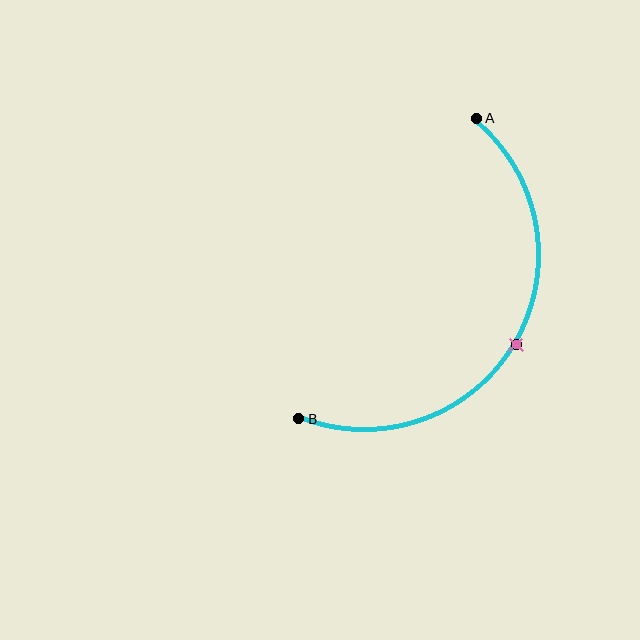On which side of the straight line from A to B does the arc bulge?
The arc bulges to the right of the straight line connecting A and B.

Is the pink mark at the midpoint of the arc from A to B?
Yes. The pink mark lies on the arc at equal arc-length from both A and B — it is the arc midpoint.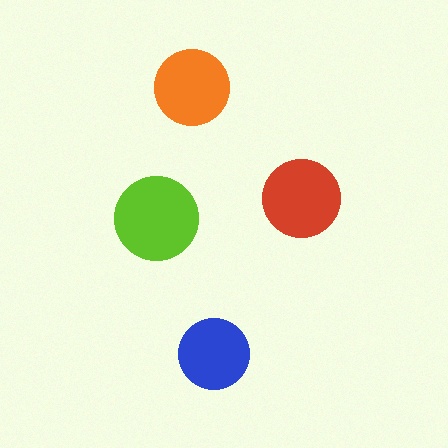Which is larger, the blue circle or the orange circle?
The orange one.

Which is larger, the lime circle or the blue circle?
The lime one.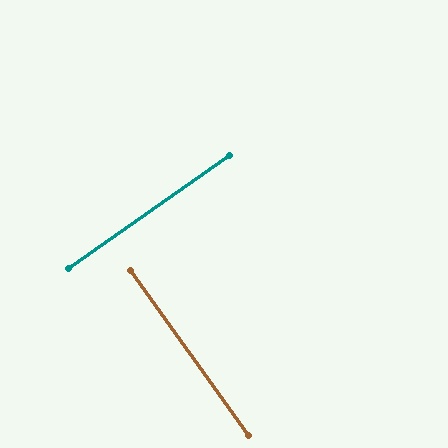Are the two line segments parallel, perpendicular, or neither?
Perpendicular — they meet at approximately 89°.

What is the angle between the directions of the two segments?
Approximately 89 degrees.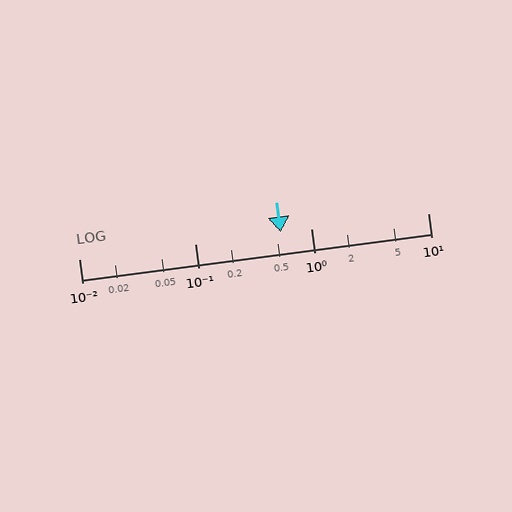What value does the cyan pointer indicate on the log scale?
The pointer indicates approximately 0.54.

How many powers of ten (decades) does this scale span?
The scale spans 3 decades, from 0.01 to 10.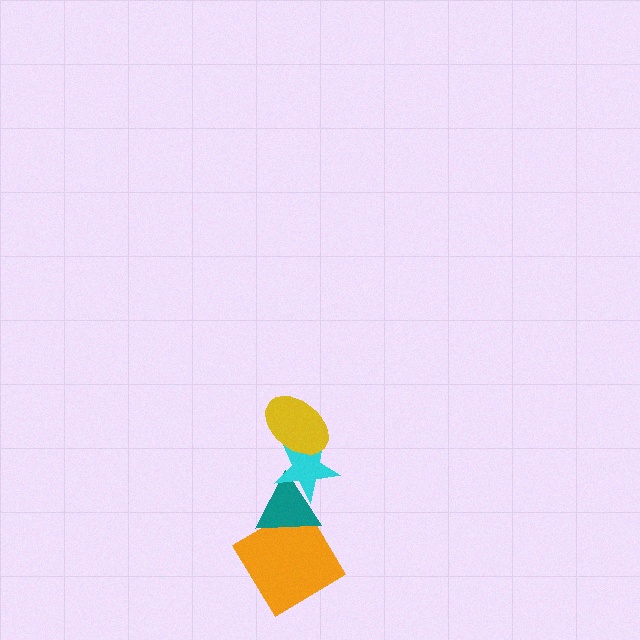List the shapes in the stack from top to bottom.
From top to bottom: the yellow ellipse, the cyan star, the teal triangle, the orange diamond.